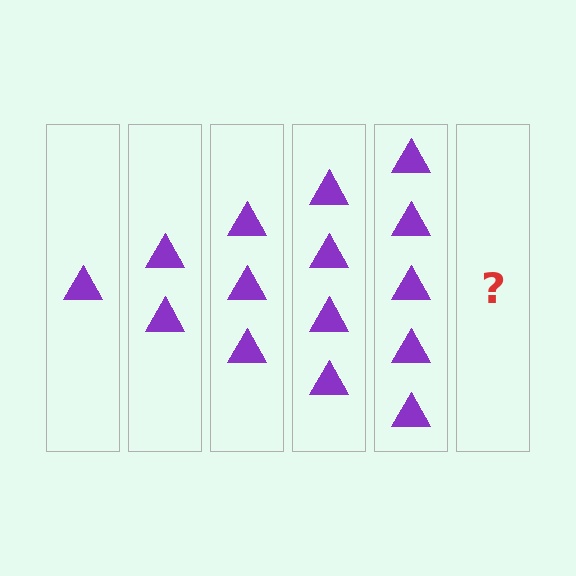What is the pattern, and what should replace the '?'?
The pattern is that each step adds one more triangle. The '?' should be 6 triangles.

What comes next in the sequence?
The next element should be 6 triangles.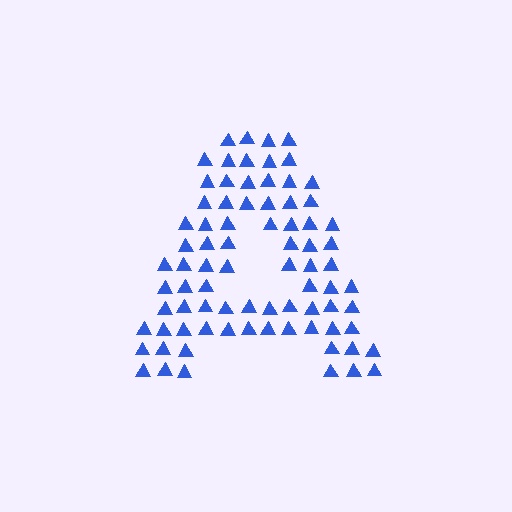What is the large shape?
The large shape is the letter A.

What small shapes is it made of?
It is made of small triangles.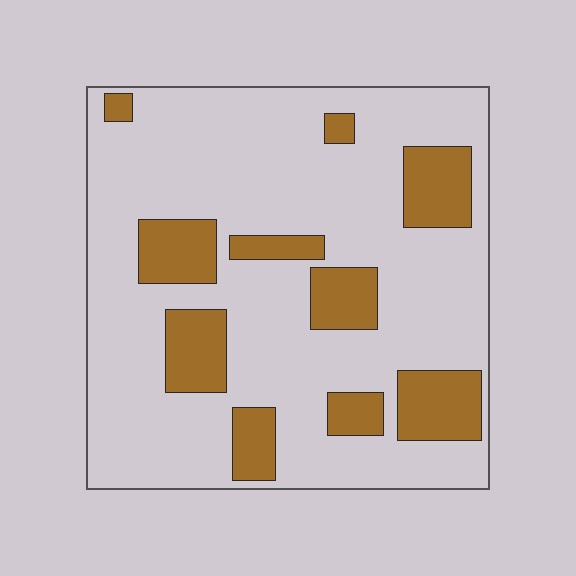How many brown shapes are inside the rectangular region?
10.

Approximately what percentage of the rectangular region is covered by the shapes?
Approximately 20%.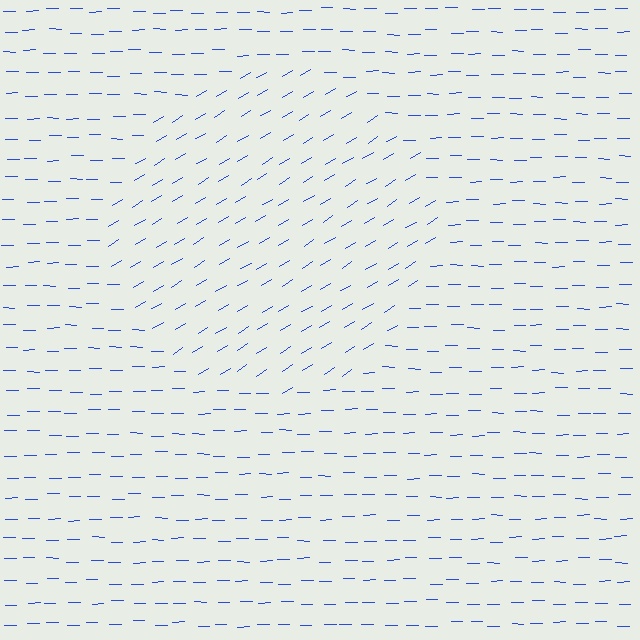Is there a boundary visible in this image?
Yes, there is a texture boundary formed by a change in line orientation.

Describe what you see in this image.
The image is filled with small blue line segments. A circle region in the image has lines oriented differently from the surrounding lines, creating a visible texture boundary.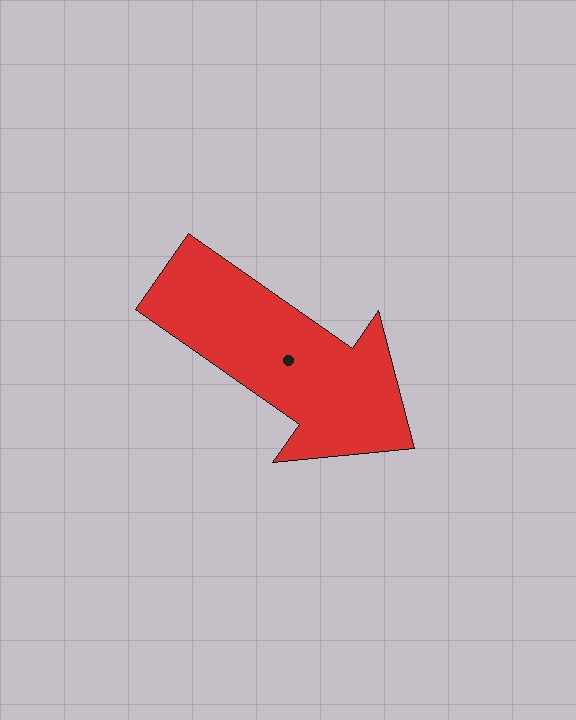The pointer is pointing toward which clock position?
Roughly 4 o'clock.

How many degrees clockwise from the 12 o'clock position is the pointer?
Approximately 125 degrees.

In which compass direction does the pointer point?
Southeast.